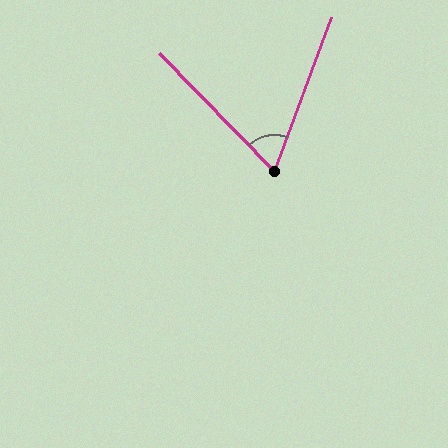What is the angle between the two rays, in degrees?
Approximately 65 degrees.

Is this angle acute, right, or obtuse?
It is acute.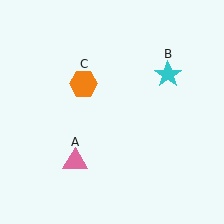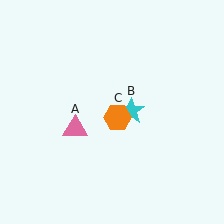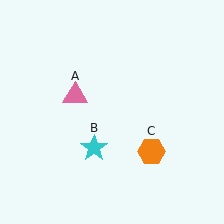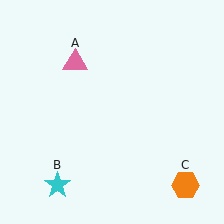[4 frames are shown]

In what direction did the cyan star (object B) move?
The cyan star (object B) moved down and to the left.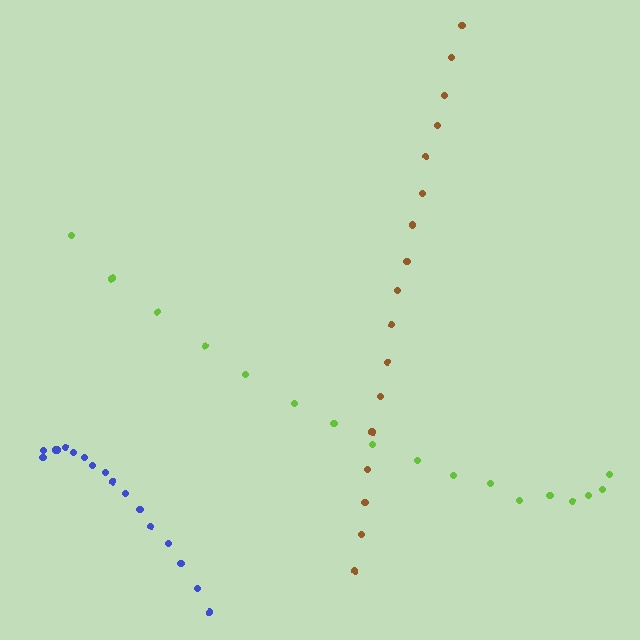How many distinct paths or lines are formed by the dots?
There are 3 distinct paths.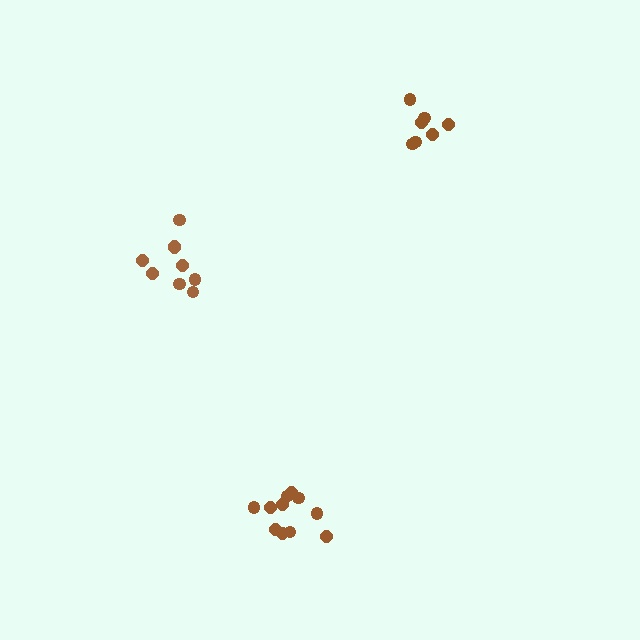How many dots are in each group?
Group 1: 11 dots, Group 2: 7 dots, Group 3: 9 dots (27 total).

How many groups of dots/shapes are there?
There are 3 groups.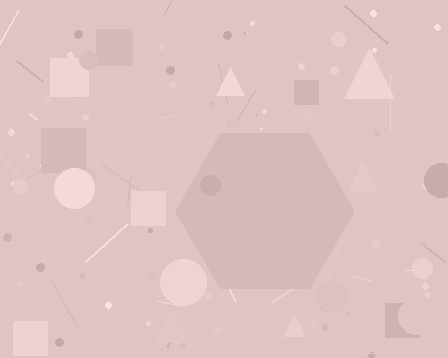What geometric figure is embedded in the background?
A hexagon is embedded in the background.